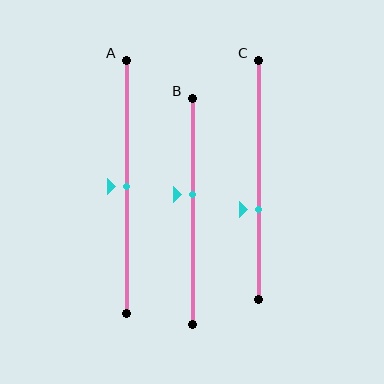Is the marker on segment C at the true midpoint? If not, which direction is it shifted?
No, the marker on segment C is shifted downward by about 13% of the segment length.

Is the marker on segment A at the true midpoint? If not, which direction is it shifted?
Yes, the marker on segment A is at the true midpoint.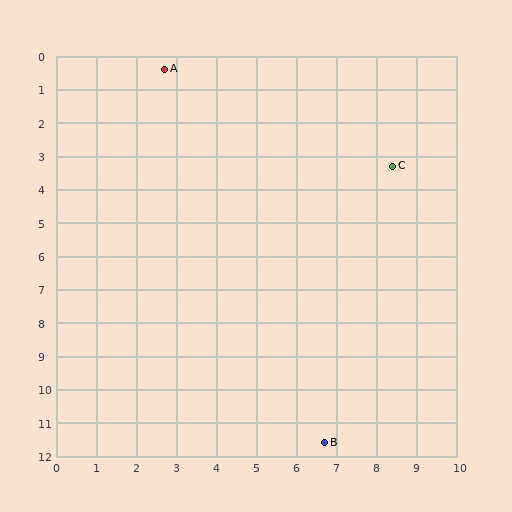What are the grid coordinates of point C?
Point C is at approximately (8.4, 3.3).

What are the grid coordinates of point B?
Point B is at approximately (6.7, 11.6).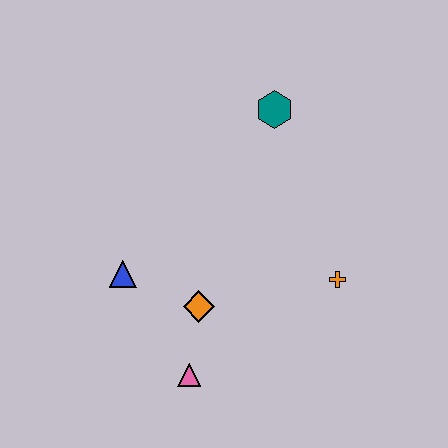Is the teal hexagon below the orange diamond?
No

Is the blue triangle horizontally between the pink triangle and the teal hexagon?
No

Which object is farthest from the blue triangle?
The teal hexagon is farthest from the blue triangle.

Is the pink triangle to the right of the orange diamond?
No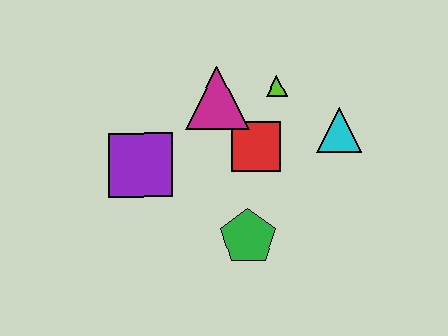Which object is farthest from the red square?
The purple square is farthest from the red square.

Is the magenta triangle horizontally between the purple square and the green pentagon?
Yes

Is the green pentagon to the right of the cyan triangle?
No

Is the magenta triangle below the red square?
No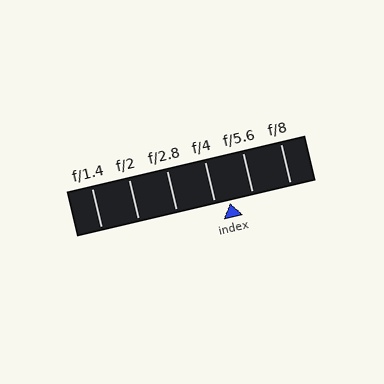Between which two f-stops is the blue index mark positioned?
The index mark is between f/4 and f/5.6.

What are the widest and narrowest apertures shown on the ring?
The widest aperture shown is f/1.4 and the narrowest is f/8.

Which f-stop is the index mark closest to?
The index mark is closest to f/4.